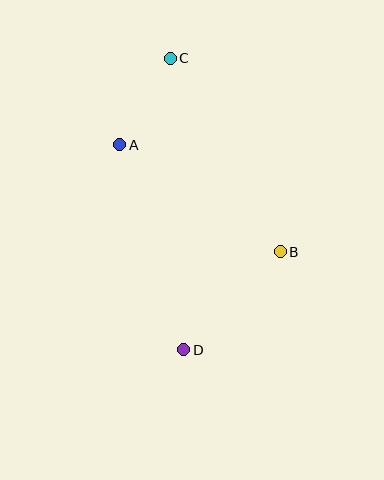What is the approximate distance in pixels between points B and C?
The distance between B and C is approximately 222 pixels.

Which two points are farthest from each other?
Points C and D are farthest from each other.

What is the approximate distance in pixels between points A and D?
The distance between A and D is approximately 215 pixels.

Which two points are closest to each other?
Points A and C are closest to each other.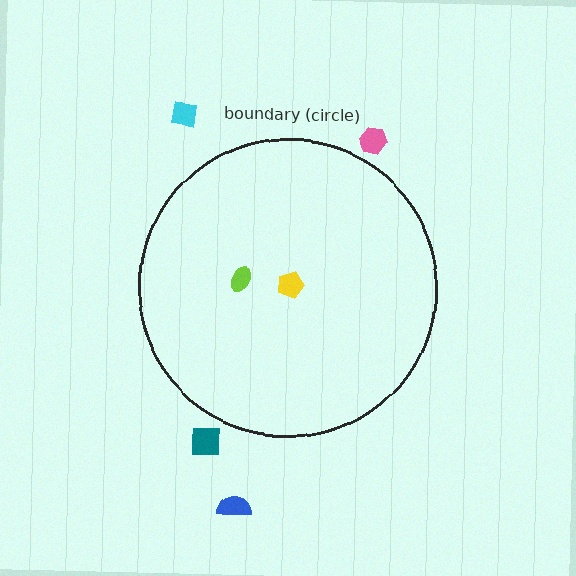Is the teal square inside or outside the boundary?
Outside.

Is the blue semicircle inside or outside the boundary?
Outside.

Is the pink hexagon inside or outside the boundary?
Outside.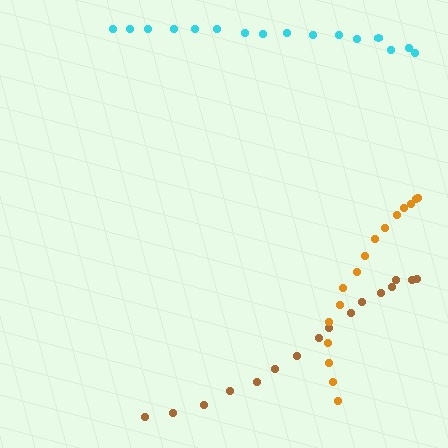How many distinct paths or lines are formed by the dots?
There are 3 distinct paths.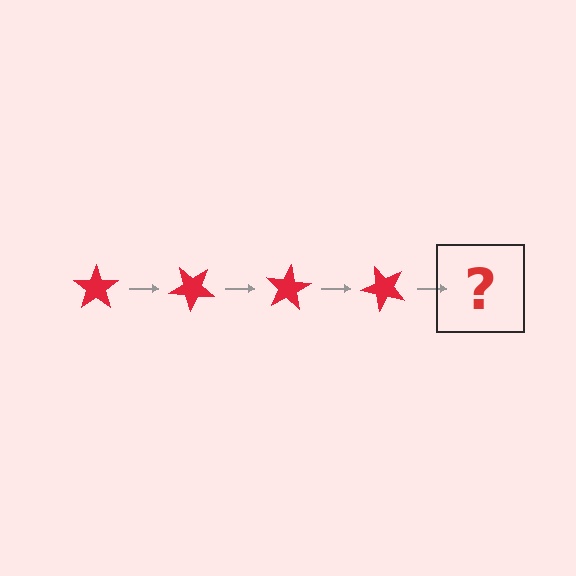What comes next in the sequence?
The next element should be a red star rotated 160 degrees.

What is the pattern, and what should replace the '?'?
The pattern is that the star rotates 40 degrees each step. The '?' should be a red star rotated 160 degrees.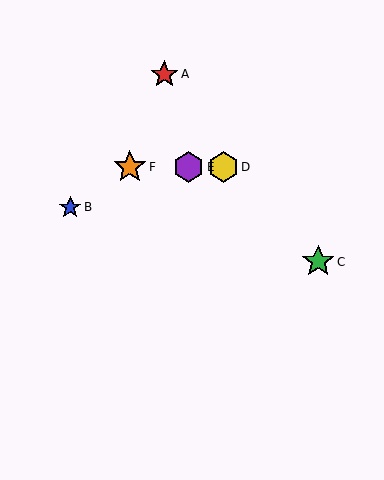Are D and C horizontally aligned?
No, D is at y≈167 and C is at y≈262.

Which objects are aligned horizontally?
Objects D, E, F are aligned horizontally.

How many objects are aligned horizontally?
3 objects (D, E, F) are aligned horizontally.